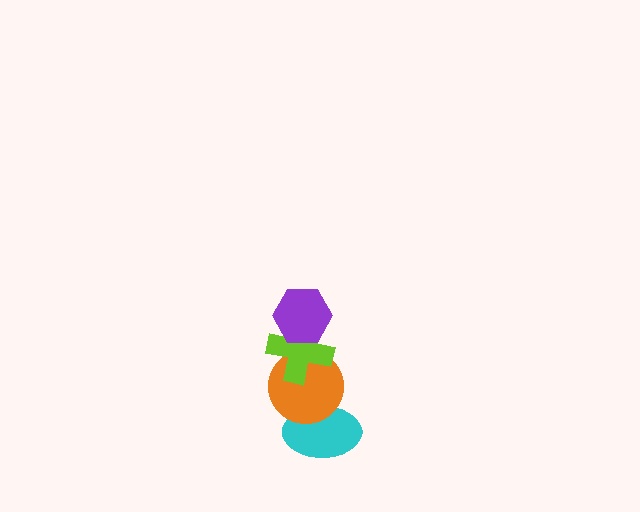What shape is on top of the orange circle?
The lime cross is on top of the orange circle.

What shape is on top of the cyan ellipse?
The orange circle is on top of the cyan ellipse.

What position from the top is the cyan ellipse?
The cyan ellipse is 4th from the top.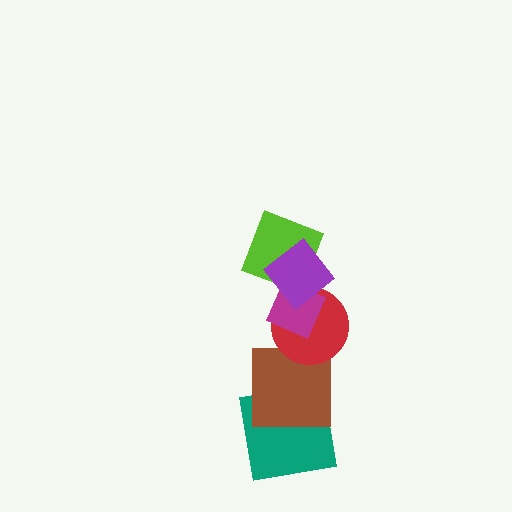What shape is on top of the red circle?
The magenta diamond is on top of the red circle.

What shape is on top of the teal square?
The brown square is on top of the teal square.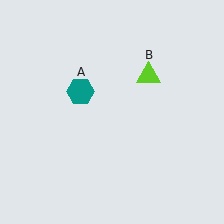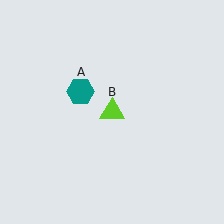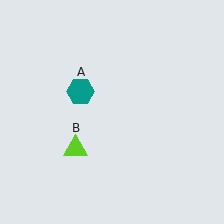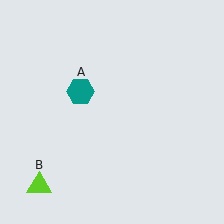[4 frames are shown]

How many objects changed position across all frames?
1 object changed position: lime triangle (object B).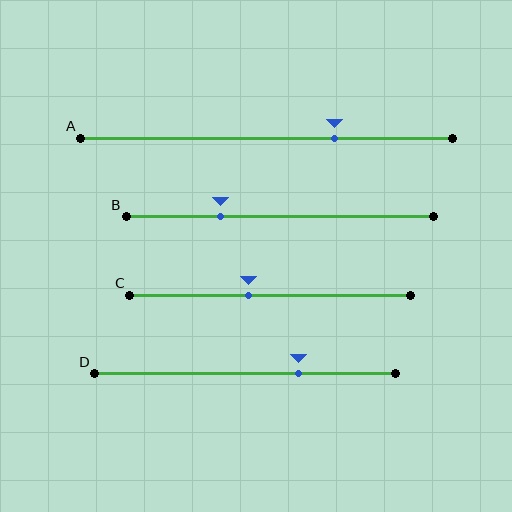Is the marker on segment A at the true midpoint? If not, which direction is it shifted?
No, the marker on segment A is shifted to the right by about 18% of the segment length.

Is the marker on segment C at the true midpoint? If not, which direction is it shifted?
No, the marker on segment C is shifted to the left by about 8% of the segment length.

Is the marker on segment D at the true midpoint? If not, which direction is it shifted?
No, the marker on segment D is shifted to the right by about 18% of the segment length.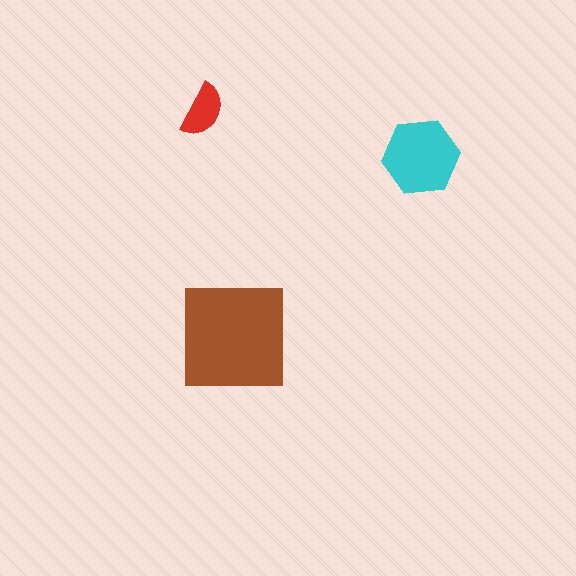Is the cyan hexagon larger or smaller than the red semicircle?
Larger.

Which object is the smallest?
The red semicircle.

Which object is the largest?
The brown square.